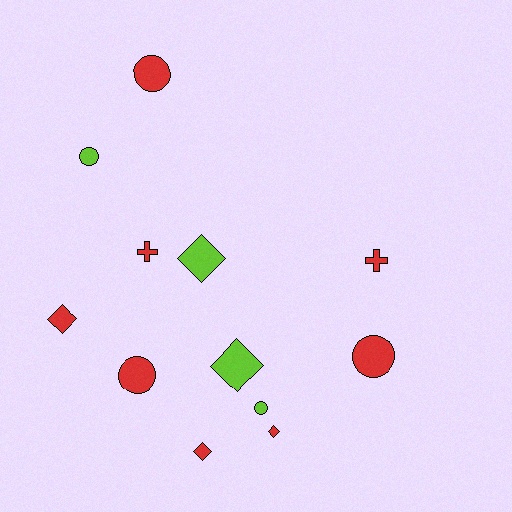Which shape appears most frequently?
Circle, with 5 objects.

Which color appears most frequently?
Red, with 8 objects.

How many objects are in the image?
There are 12 objects.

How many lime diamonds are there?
There are 2 lime diamonds.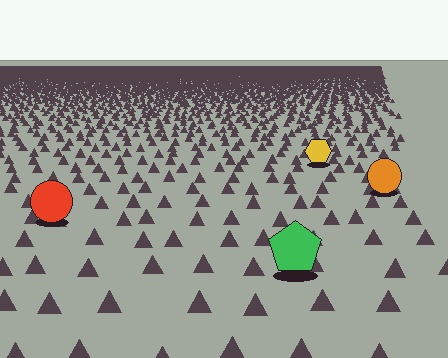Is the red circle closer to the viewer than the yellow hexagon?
Yes. The red circle is closer — you can tell from the texture gradient: the ground texture is coarser near it.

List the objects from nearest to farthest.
From nearest to farthest: the green pentagon, the red circle, the orange circle, the yellow hexagon.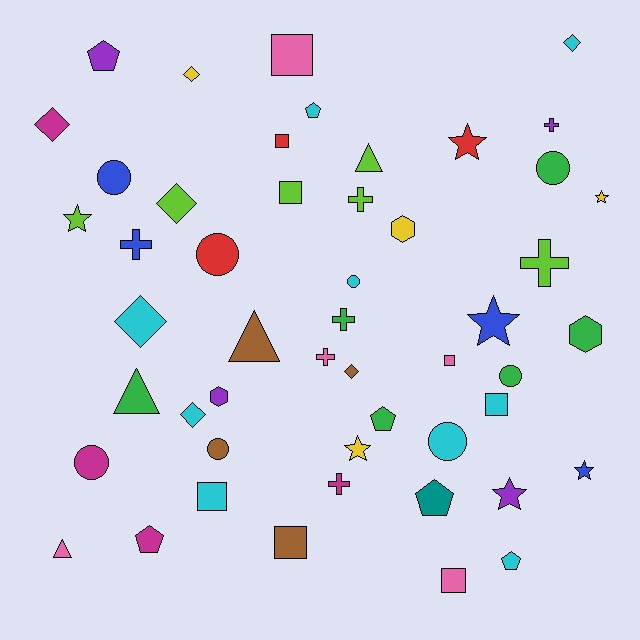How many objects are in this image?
There are 50 objects.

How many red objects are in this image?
There are 3 red objects.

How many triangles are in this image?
There are 4 triangles.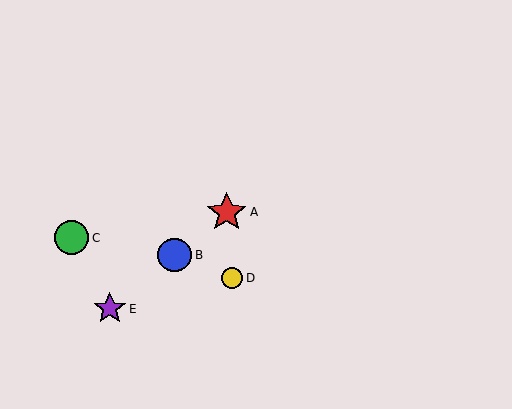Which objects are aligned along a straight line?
Objects A, B, E are aligned along a straight line.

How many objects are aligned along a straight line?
3 objects (A, B, E) are aligned along a straight line.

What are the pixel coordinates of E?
Object E is at (110, 309).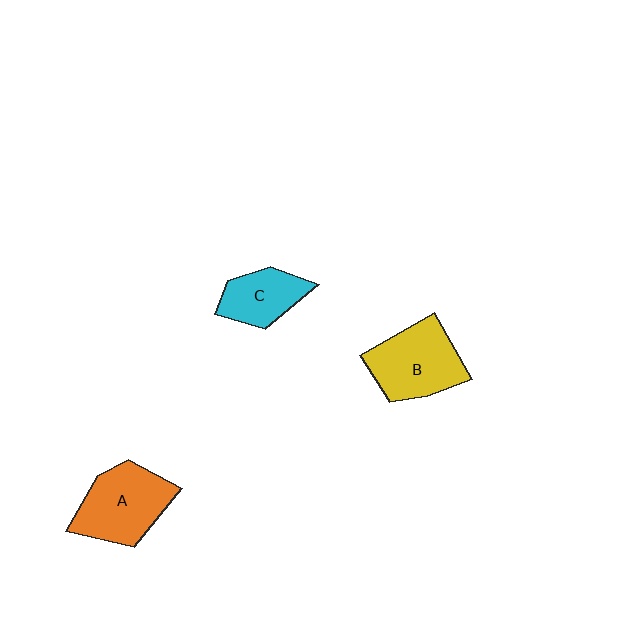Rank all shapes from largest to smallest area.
From largest to smallest: A (orange), B (yellow), C (cyan).